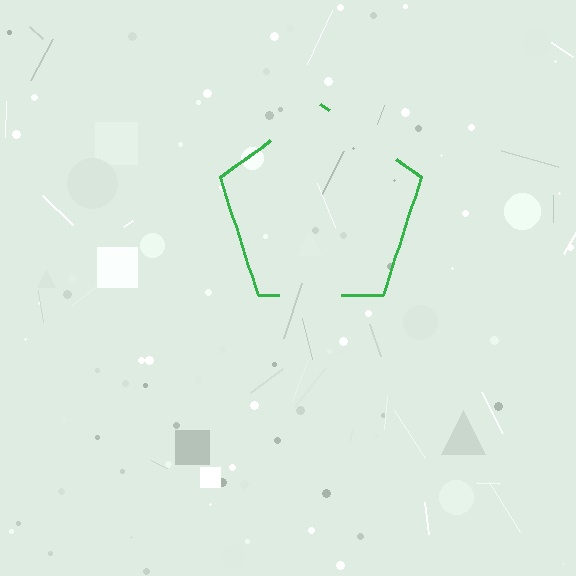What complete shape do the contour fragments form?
The contour fragments form a pentagon.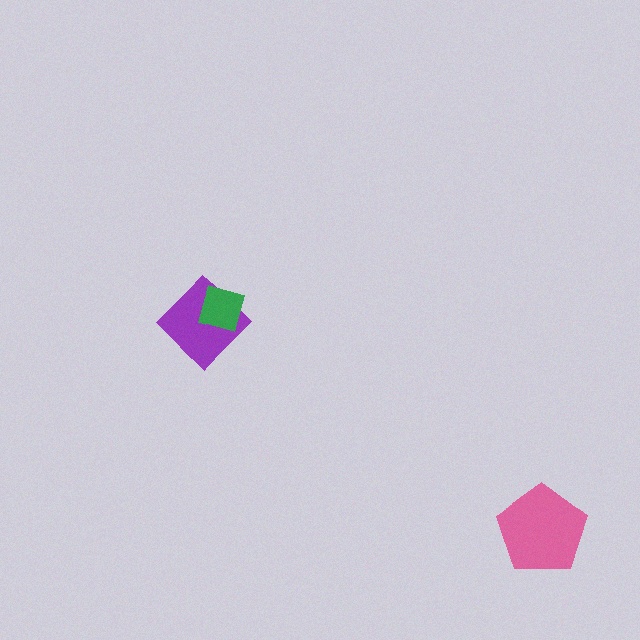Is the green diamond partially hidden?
No, no other shape covers it.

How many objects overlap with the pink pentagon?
0 objects overlap with the pink pentagon.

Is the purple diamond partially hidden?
Yes, it is partially covered by another shape.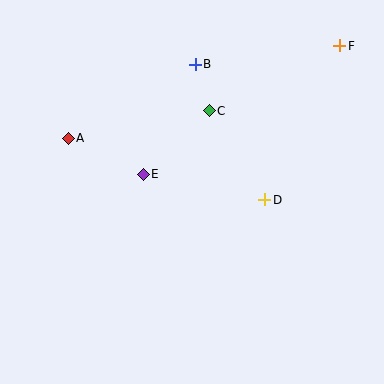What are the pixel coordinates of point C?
Point C is at (209, 111).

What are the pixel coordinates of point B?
Point B is at (195, 64).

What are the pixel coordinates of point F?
Point F is at (340, 46).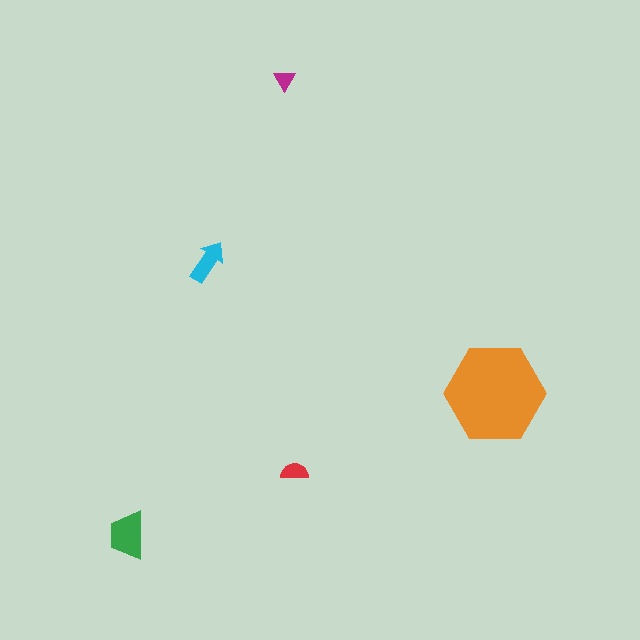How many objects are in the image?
There are 5 objects in the image.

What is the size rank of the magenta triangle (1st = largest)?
5th.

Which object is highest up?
The magenta triangle is topmost.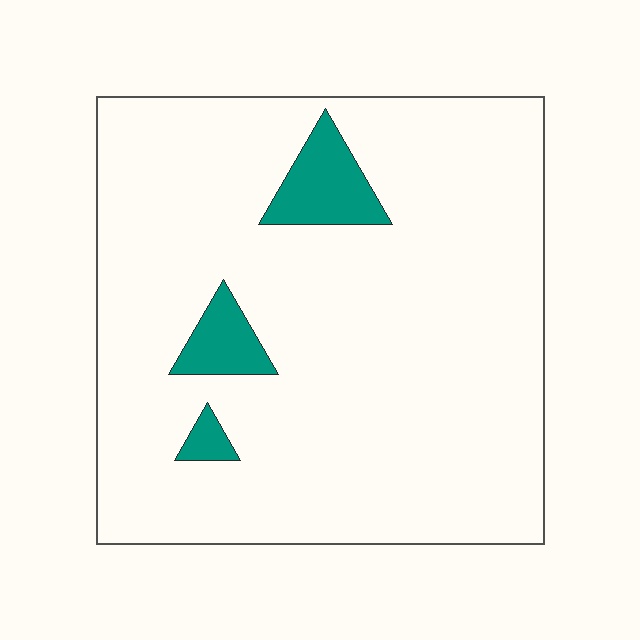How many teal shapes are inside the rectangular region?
3.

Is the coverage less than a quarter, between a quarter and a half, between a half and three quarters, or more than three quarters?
Less than a quarter.